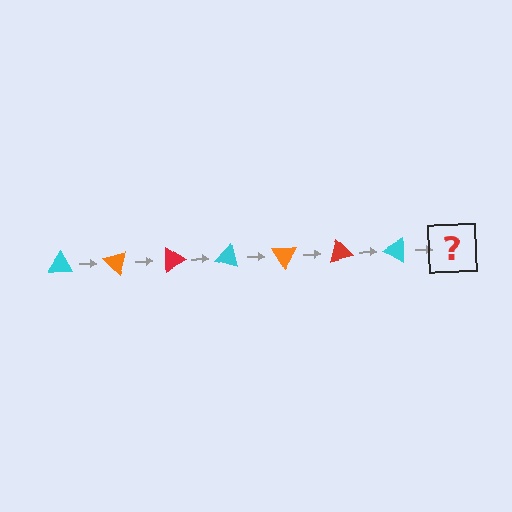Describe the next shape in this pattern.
It should be an orange triangle, rotated 315 degrees from the start.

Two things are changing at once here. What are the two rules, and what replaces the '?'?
The two rules are that it rotates 45 degrees each step and the color cycles through cyan, orange, and red. The '?' should be an orange triangle, rotated 315 degrees from the start.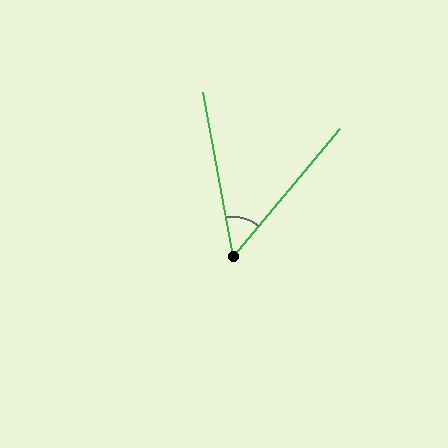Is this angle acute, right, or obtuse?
It is acute.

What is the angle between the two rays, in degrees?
Approximately 50 degrees.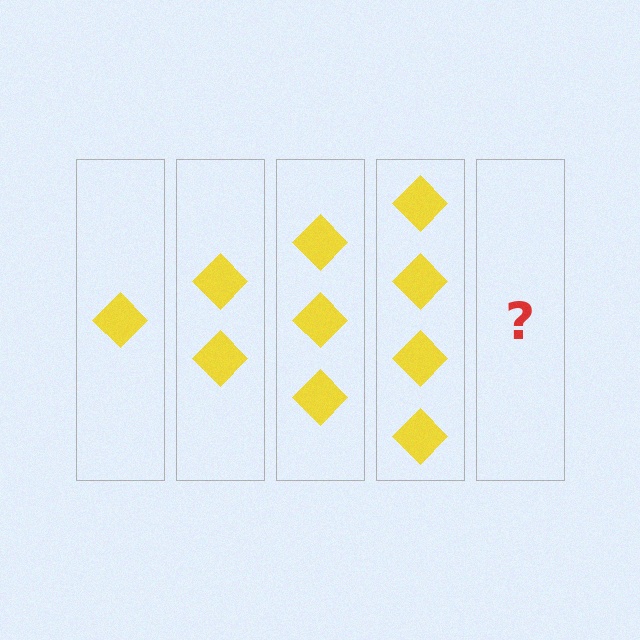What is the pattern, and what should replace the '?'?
The pattern is that each step adds one more diamond. The '?' should be 5 diamonds.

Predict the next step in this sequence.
The next step is 5 diamonds.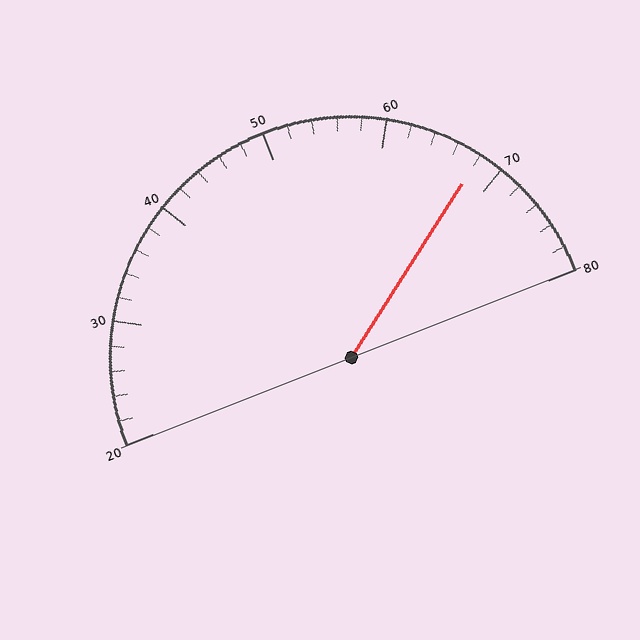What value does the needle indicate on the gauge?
The needle indicates approximately 68.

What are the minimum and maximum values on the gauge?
The gauge ranges from 20 to 80.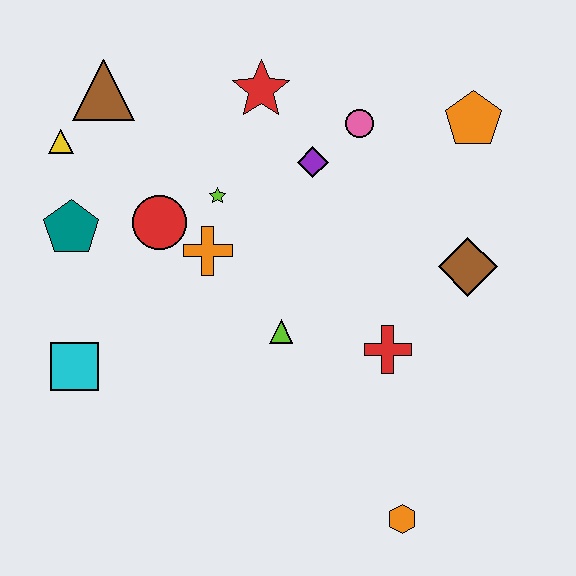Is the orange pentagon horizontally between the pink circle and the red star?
No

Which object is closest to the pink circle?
The purple diamond is closest to the pink circle.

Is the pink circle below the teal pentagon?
No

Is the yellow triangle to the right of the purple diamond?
No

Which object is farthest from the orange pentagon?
The cyan square is farthest from the orange pentagon.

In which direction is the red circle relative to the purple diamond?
The red circle is to the left of the purple diamond.